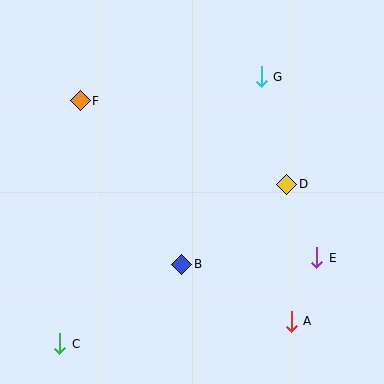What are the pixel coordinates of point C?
Point C is at (60, 344).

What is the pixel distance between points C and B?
The distance between C and B is 145 pixels.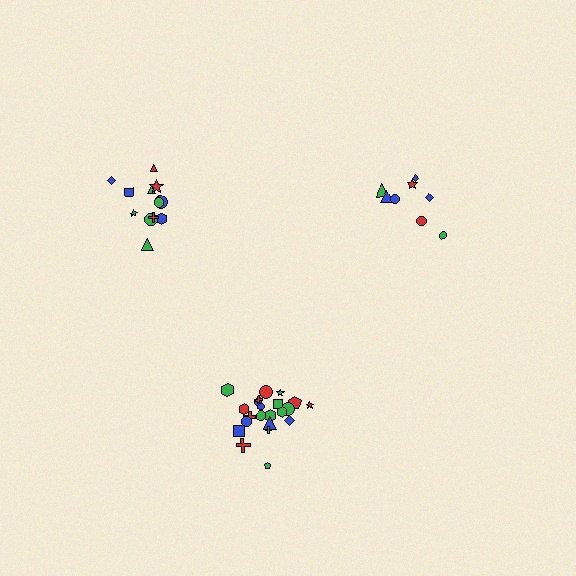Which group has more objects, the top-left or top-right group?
The top-left group.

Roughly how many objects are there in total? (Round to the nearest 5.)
Roughly 40 objects in total.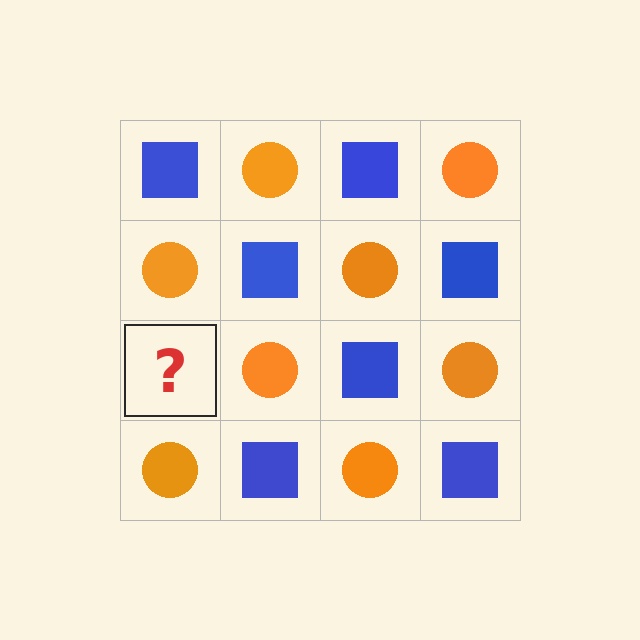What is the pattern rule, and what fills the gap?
The rule is that it alternates blue square and orange circle in a checkerboard pattern. The gap should be filled with a blue square.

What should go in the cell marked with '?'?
The missing cell should contain a blue square.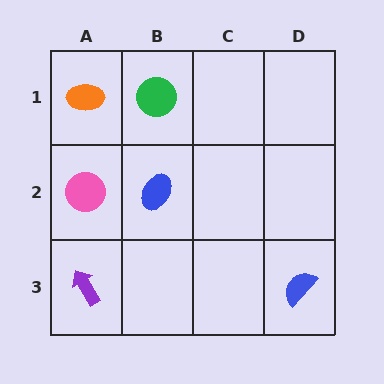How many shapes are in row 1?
2 shapes.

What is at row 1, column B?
A green circle.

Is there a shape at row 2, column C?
No, that cell is empty.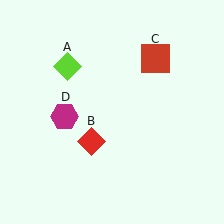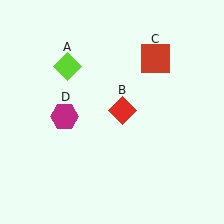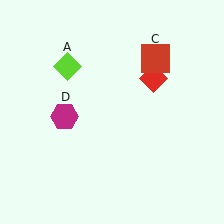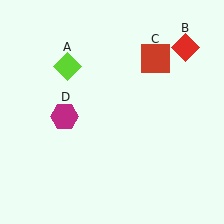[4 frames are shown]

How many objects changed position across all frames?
1 object changed position: red diamond (object B).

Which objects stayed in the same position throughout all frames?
Lime diamond (object A) and red square (object C) and magenta hexagon (object D) remained stationary.